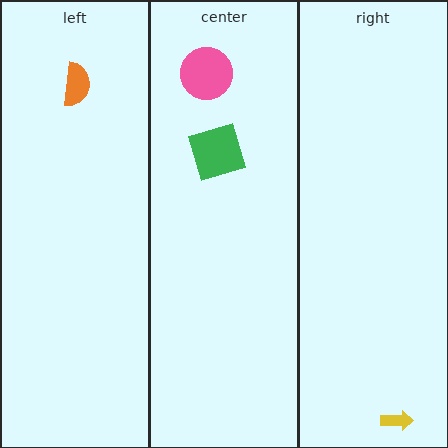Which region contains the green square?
The center region.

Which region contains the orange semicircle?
The left region.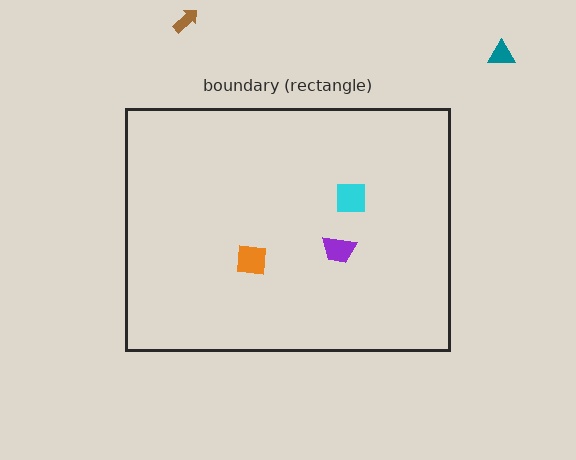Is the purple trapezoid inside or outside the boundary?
Inside.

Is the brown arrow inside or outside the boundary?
Outside.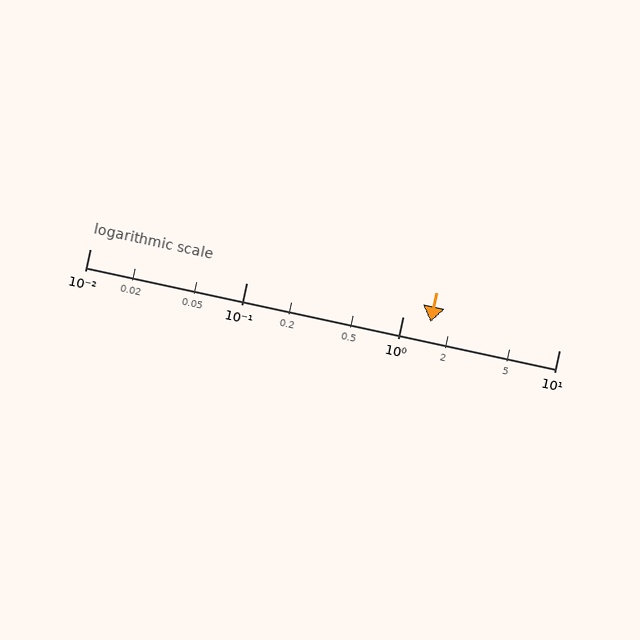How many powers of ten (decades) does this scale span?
The scale spans 3 decades, from 0.01 to 10.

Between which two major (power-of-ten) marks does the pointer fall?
The pointer is between 1 and 10.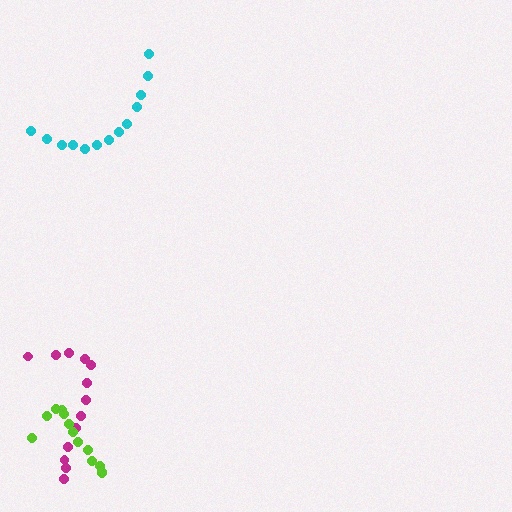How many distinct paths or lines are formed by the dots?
There are 3 distinct paths.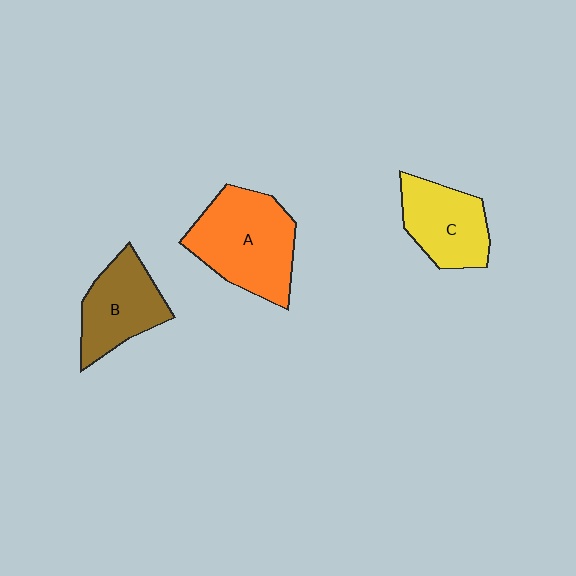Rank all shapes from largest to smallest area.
From largest to smallest: A (orange), B (brown), C (yellow).